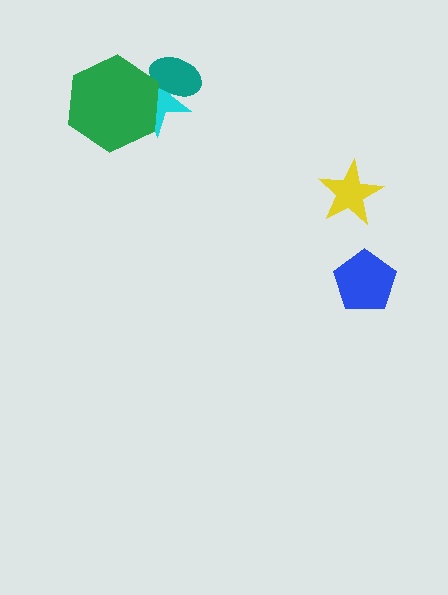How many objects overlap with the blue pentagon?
0 objects overlap with the blue pentagon.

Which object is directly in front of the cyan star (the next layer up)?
The teal ellipse is directly in front of the cyan star.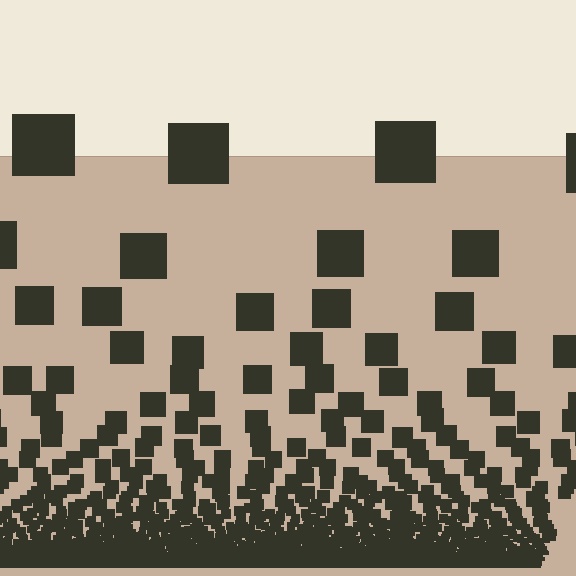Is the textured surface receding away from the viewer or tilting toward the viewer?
The surface appears to tilt toward the viewer. Texture elements get larger and sparser toward the top.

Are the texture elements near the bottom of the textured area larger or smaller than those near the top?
Smaller. The gradient is inverted — elements near the bottom are smaller and denser.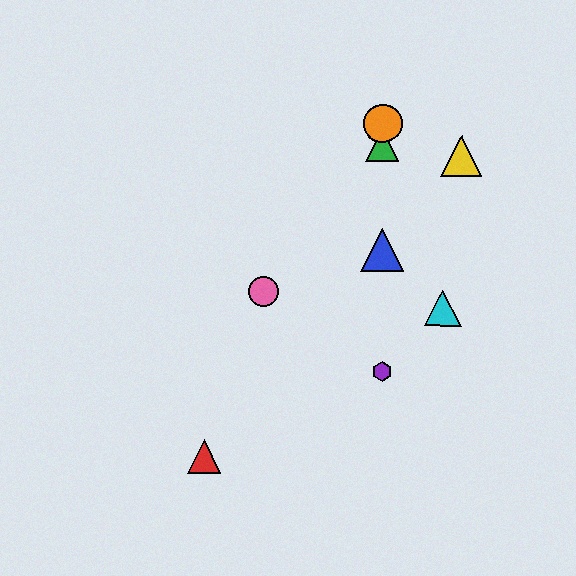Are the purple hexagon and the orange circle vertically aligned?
Yes, both are at x≈382.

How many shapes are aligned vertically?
4 shapes (the blue triangle, the green triangle, the purple hexagon, the orange circle) are aligned vertically.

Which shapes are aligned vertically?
The blue triangle, the green triangle, the purple hexagon, the orange circle are aligned vertically.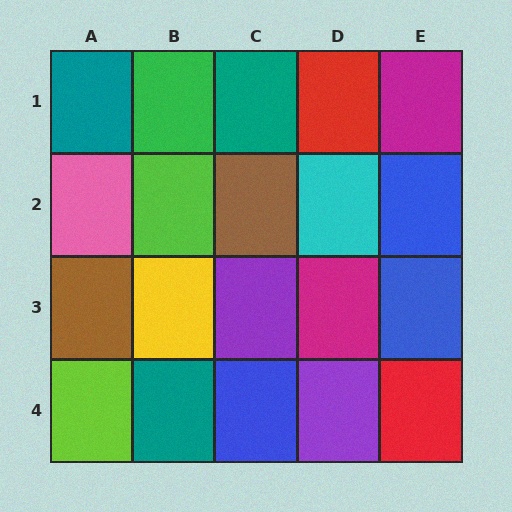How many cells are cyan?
1 cell is cyan.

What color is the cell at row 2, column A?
Pink.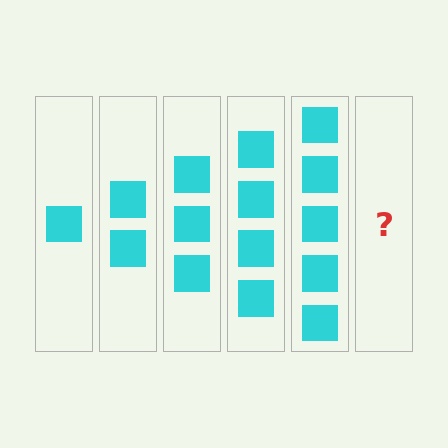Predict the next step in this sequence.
The next step is 6 squares.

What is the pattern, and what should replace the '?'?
The pattern is that each step adds one more square. The '?' should be 6 squares.